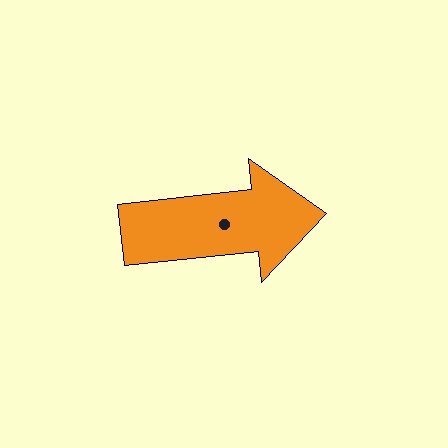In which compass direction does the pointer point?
East.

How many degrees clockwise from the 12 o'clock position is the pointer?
Approximately 84 degrees.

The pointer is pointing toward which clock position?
Roughly 3 o'clock.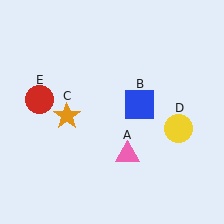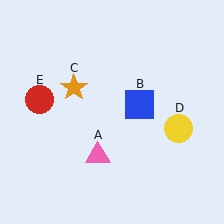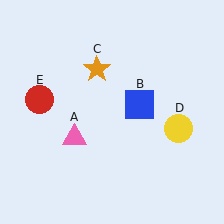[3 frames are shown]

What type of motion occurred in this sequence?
The pink triangle (object A), orange star (object C) rotated clockwise around the center of the scene.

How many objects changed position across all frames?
2 objects changed position: pink triangle (object A), orange star (object C).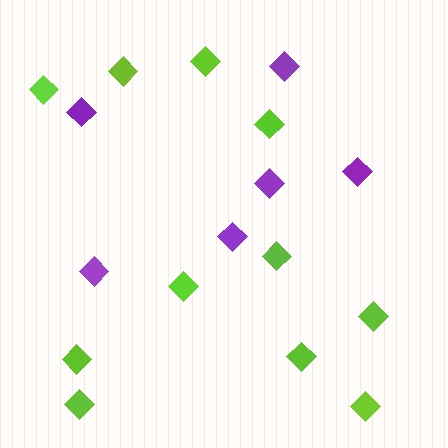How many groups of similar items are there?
There are 2 groups: one group of purple diamonds (6) and one group of lime diamonds (11).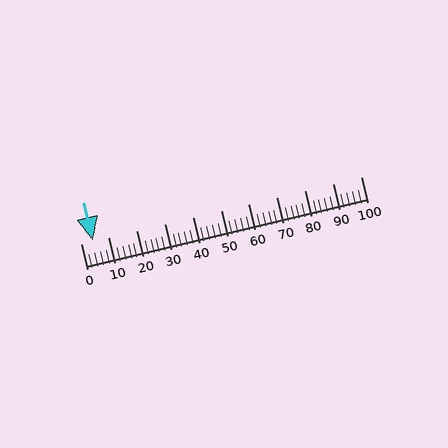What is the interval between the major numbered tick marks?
The major tick marks are spaced 10 units apart.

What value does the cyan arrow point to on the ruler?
The cyan arrow points to approximately 4.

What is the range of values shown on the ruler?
The ruler shows values from 0 to 100.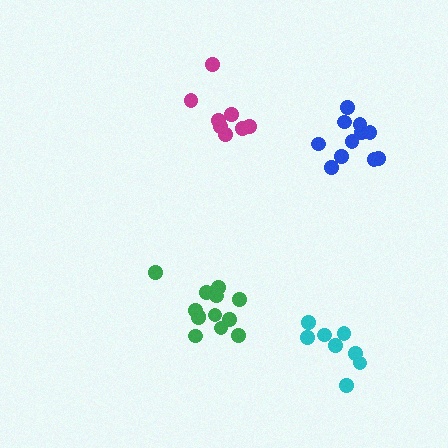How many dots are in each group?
Group 1: 13 dots, Group 2: 8 dots, Group 3: 11 dots, Group 4: 8 dots (40 total).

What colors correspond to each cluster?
The clusters are colored: green, magenta, blue, cyan.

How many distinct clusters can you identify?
There are 4 distinct clusters.